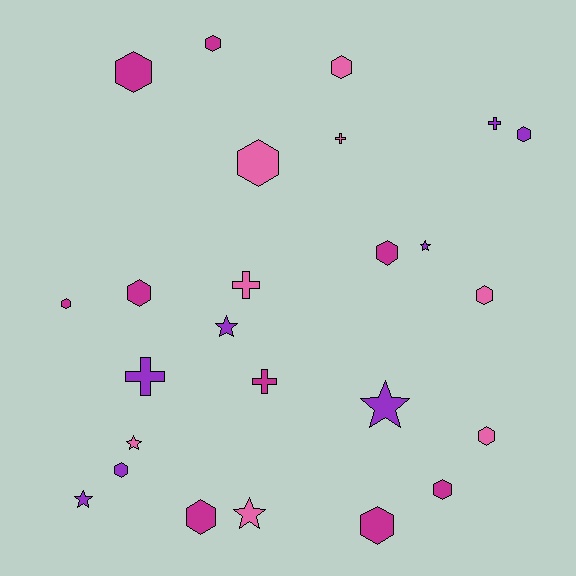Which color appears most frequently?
Magenta, with 9 objects.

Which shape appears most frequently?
Hexagon, with 14 objects.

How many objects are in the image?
There are 25 objects.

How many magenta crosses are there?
There is 1 magenta cross.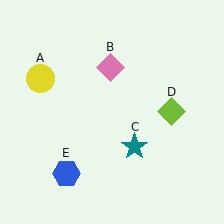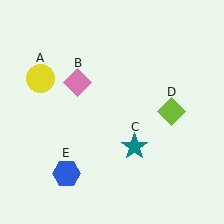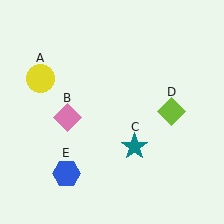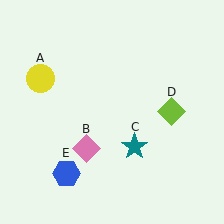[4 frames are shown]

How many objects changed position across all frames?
1 object changed position: pink diamond (object B).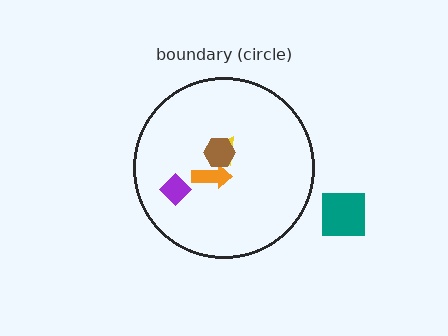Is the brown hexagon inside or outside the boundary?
Inside.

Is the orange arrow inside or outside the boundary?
Inside.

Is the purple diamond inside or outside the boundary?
Inside.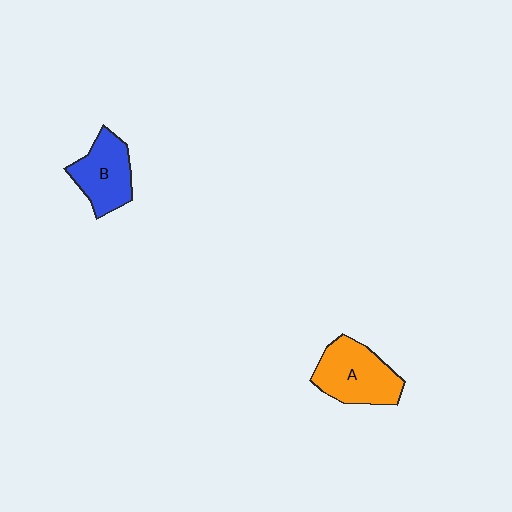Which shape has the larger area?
Shape A (orange).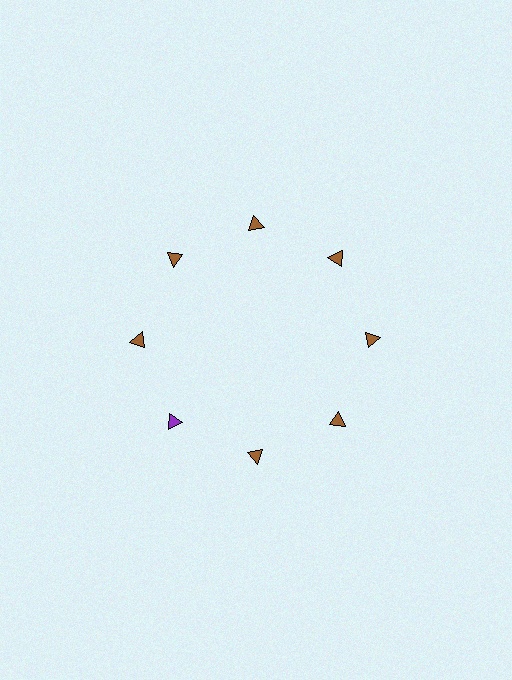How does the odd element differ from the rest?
It has a different color: purple instead of brown.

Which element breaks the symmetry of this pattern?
The purple triangle at roughly the 8 o'clock position breaks the symmetry. All other shapes are brown triangles.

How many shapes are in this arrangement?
There are 8 shapes arranged in a ring pattern.